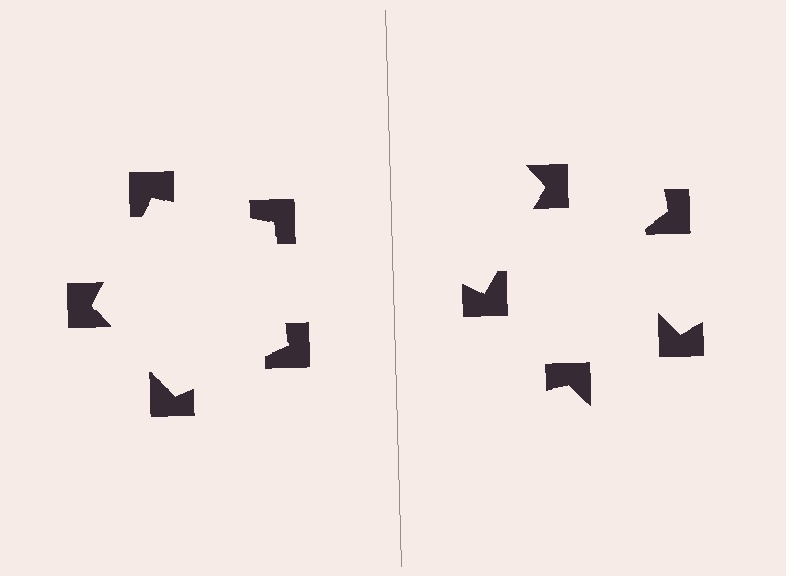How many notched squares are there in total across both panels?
10 — 5 on each side.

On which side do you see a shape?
An illusory pentagon appears on the left side. On the right side the wedge cuts are rotated, so no coherent shape forms.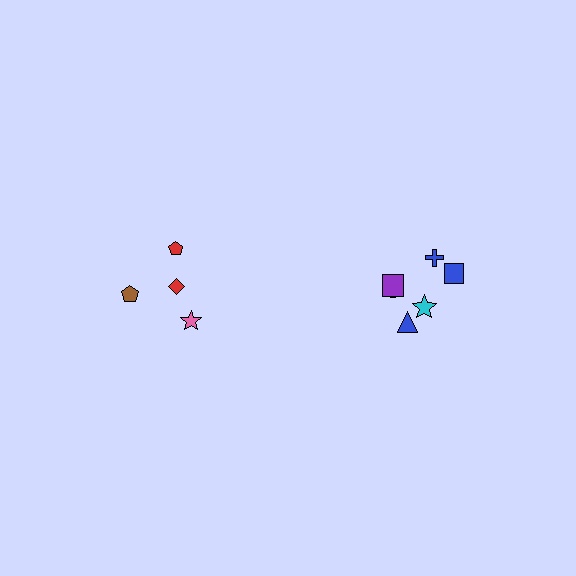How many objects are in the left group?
There are 4 objects.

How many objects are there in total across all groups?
There are 10 objects.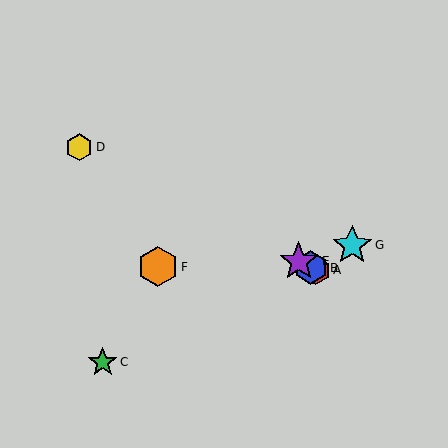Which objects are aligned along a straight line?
Objects A, B, D, E are aligned along a straight line.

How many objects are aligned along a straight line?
4 objects (A, B, D, E) are aligned along a straight line.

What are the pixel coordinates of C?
Object C is at (103, 362).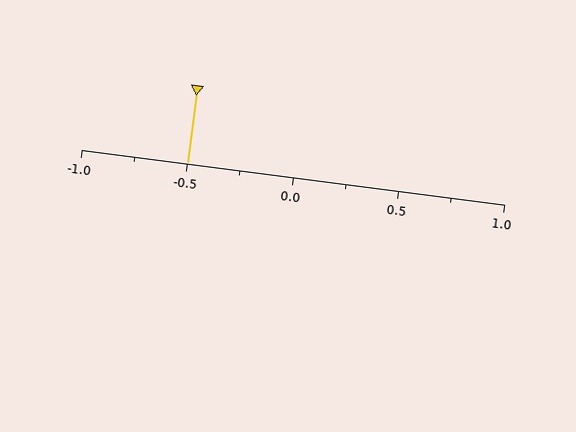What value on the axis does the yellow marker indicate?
The marker indicates approximately -0.5.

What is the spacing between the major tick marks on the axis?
The major ticks are spaced 0.5 apart.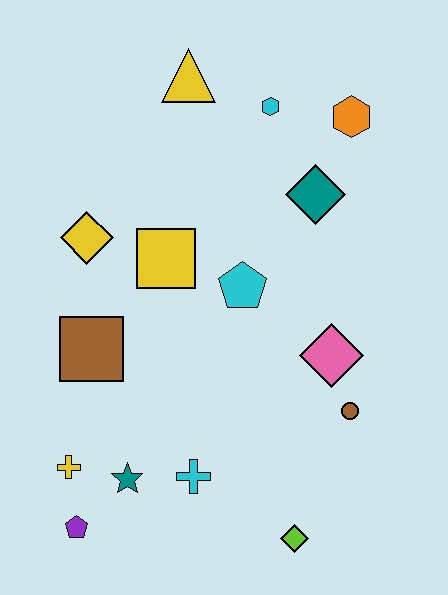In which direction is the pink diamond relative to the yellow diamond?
The pink diamond is to the right of the yellow diamond.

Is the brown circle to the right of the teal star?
Yes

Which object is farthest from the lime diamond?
The yellow triangle is farthest from the lime diamond.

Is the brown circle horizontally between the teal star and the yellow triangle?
No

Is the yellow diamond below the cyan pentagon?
No